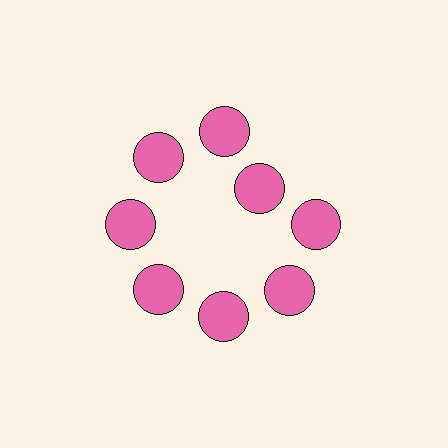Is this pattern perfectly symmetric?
No. The 8 pink circles are arranged in a ring, but one element near the 2 o'clock position is pulled inward toward the center, breaking the 8-fold rotational symmetry.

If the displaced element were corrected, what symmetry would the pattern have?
It would have 8-fold rotational symmetry — the pattern would map onto itself every 45 degrees.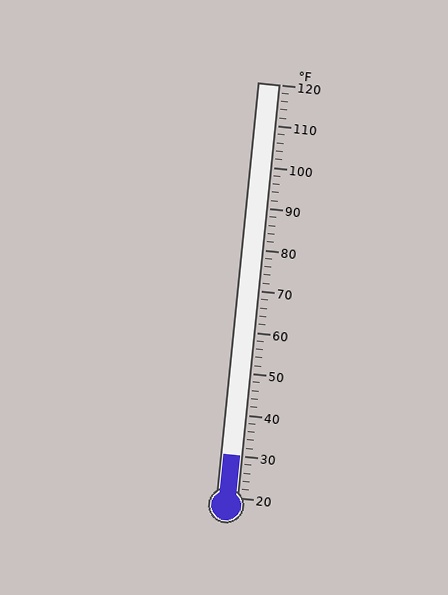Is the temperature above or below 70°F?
The temperature is below 70°F.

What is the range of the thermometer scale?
The thermometer scale ranges from 20°F to 120°F.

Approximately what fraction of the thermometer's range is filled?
The thermometer is filled to approximately 10% of its range.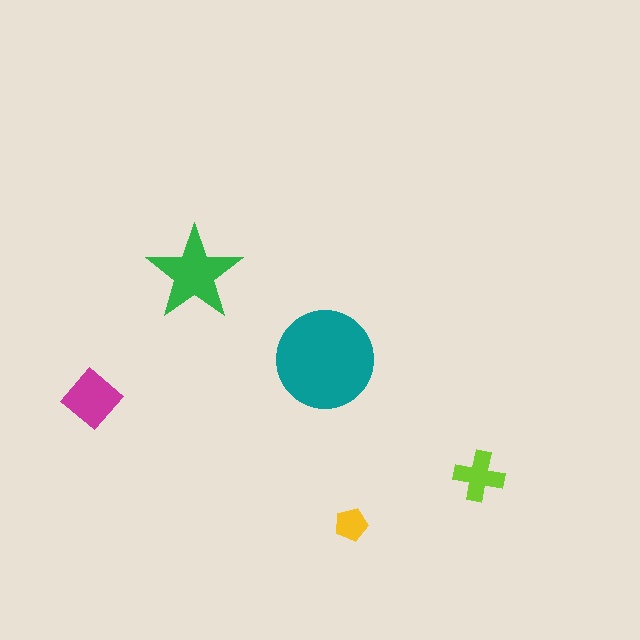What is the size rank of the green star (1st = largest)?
2nd.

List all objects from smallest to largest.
The yellow pentagon, the lime cross, the magenta diamond, the green star, the teal circle.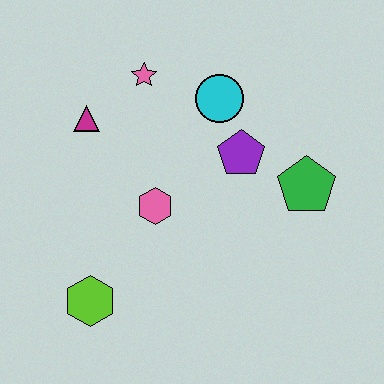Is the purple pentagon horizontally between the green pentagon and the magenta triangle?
Yes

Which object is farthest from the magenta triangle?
The green pentagon is farthest from the magenta triangle.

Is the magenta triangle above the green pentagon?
Yes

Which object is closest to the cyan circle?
The purple pentagon is closest to the cyan circle.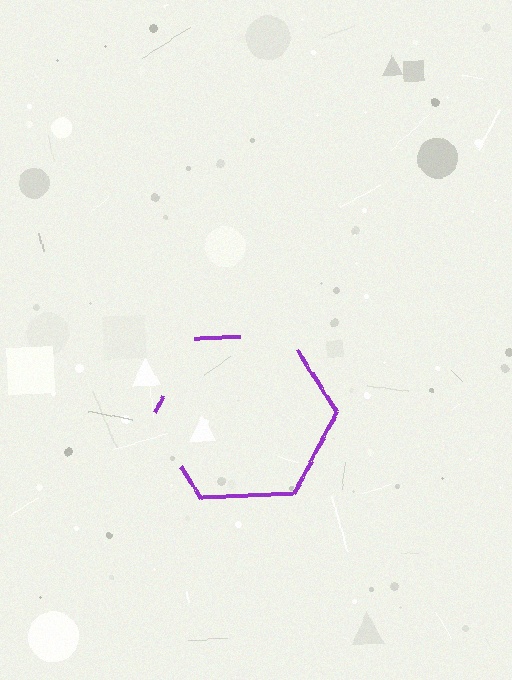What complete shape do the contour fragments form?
The contour fragments form a hexagon.